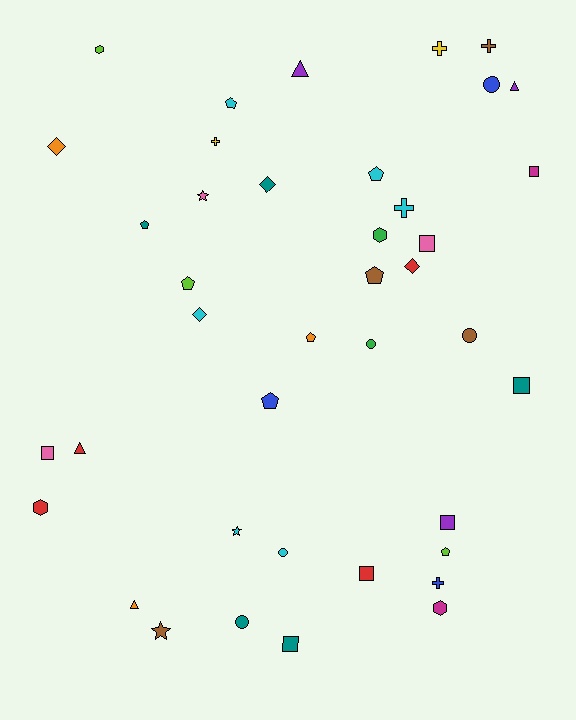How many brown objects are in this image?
There are 4 brown objects.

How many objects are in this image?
There are 40 objects.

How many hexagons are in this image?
There are 4 hexagons.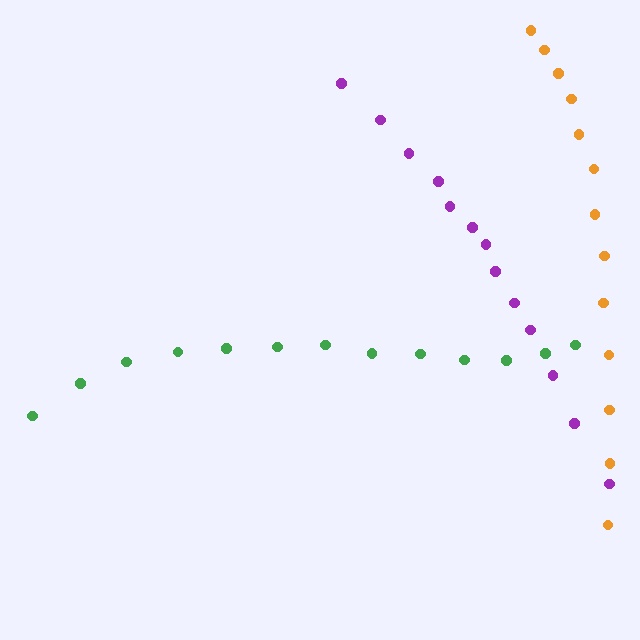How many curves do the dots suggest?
There are 3 distinct paths.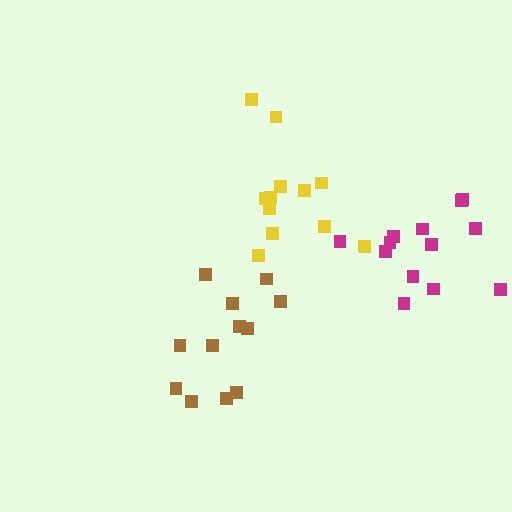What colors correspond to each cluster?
The clusters are colored: brown, magenta, yellow.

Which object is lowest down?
The brown cluster is bottommost.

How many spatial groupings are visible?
There are 3 spatial groupings.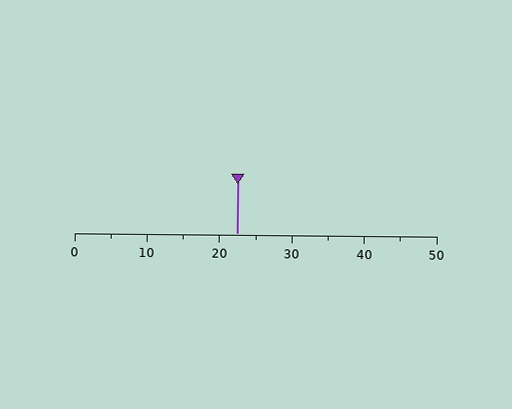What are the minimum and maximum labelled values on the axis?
The axis runs from 0 to 50.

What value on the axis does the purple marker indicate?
The marker indicates approximately 22.5.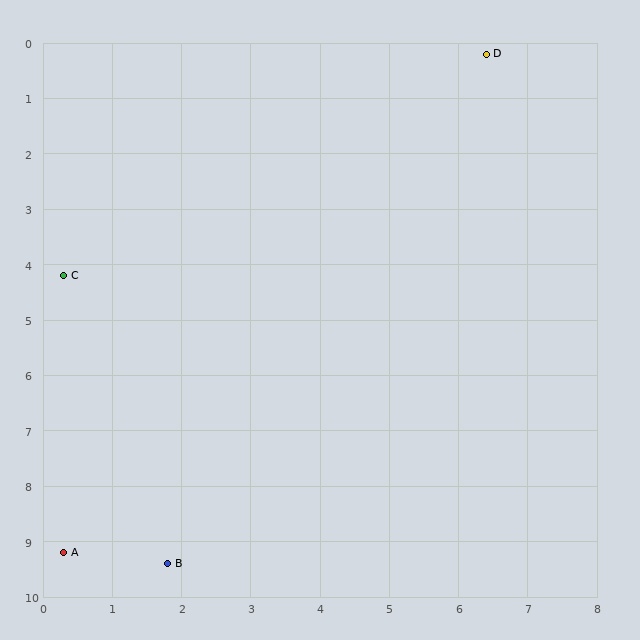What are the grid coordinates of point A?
Point A is at approximately (0.3, 9.2).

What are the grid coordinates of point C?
Point C is at approximately (0.3, 4.2).